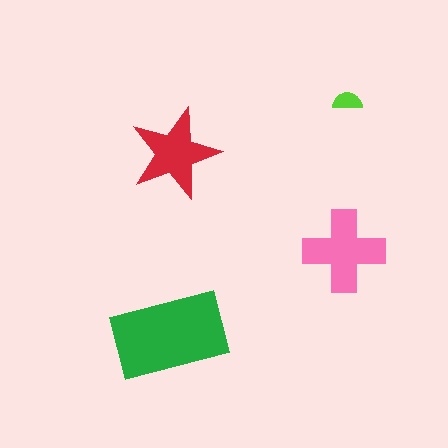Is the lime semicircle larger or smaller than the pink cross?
Smaller.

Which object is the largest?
The green rectangle.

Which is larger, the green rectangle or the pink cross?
The green rectangle.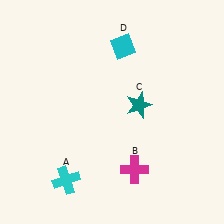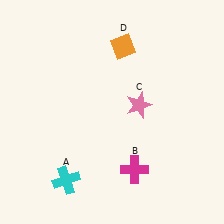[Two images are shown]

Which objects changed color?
C changed from teal to pink. D changed from cyan to orange.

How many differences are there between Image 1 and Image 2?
There are 2 differences between the two images.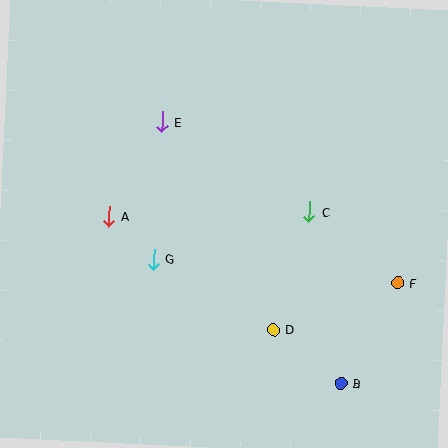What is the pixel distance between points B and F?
The distance between B and F is 115 pixels.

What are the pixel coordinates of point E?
Point E is at (162, 122).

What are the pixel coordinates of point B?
Point B is at (341, 383).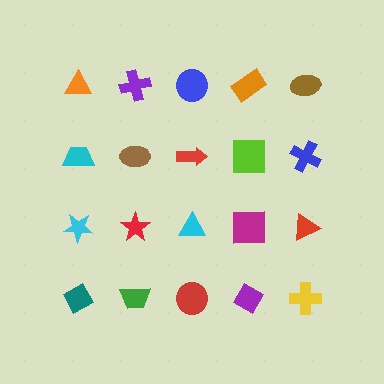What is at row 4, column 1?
A teal diamond.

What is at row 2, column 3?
A red arrow.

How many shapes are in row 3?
5 shapes.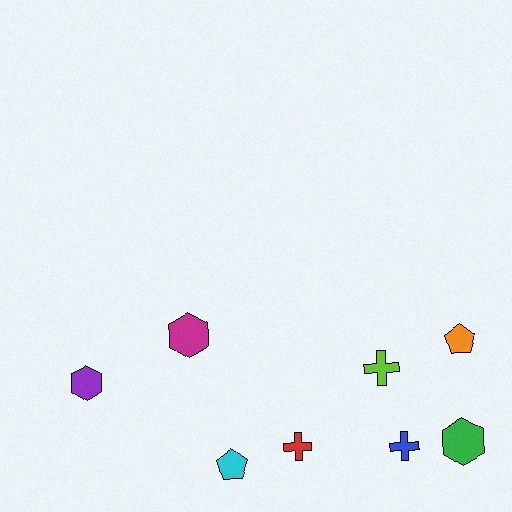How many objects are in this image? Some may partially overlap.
There are 8 objects.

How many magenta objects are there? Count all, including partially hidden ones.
There is 1 magenta object.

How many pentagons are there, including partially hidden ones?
There are 2 pentagons.